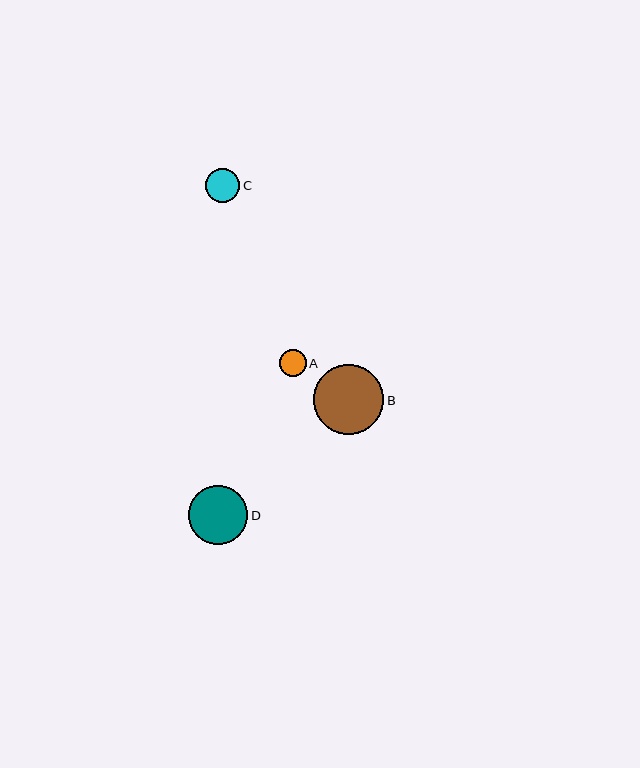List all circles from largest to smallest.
From largest to smallest: B, D, C, A.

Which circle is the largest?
Circle B is the largest with a size of approximately 70 pixels.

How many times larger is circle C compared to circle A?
Circle C is approximately 1.3 times the size of circle A.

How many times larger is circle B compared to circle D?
Circle B is approximately 1.2 times the size of circle D.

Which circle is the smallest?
Circle A is the smallest with a size of approximately 27 pixels.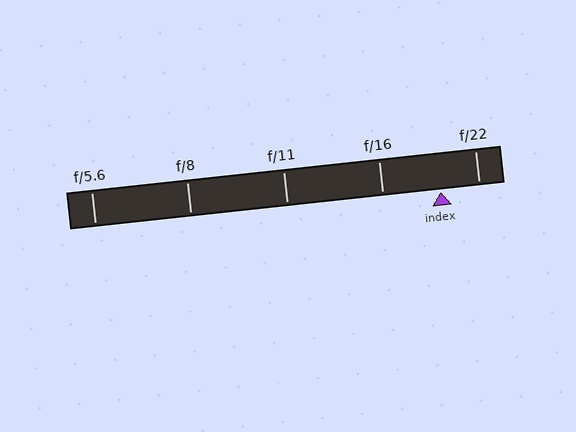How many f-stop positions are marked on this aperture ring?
There are 5 f-stop positions marked.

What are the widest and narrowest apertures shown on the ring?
The widest aperture shown is f/5.6 and the narrowest is f/22.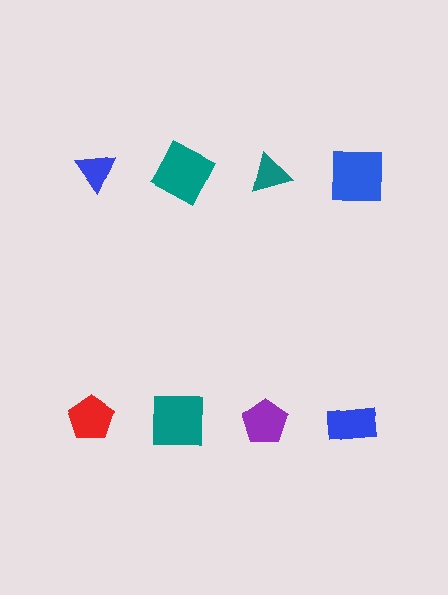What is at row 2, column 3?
A purple pentagon.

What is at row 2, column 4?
A blue rectangle.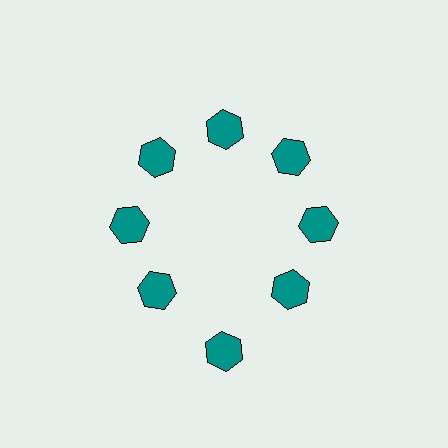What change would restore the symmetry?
The symmetry would be restored by moving it inward, back onto the ring so that all 8 hexagons sit at equal angles and equal distance from the center.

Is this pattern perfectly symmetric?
No. The 8 teal hexagons are arranged in a ring, but one element near the 6 o'clock position is pushed outward from the center, breaking the 8-fold rotational symmetry.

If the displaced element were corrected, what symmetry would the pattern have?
It would have 8-fold rotational symmetry — the pattern would map onto itself every 45 degrees.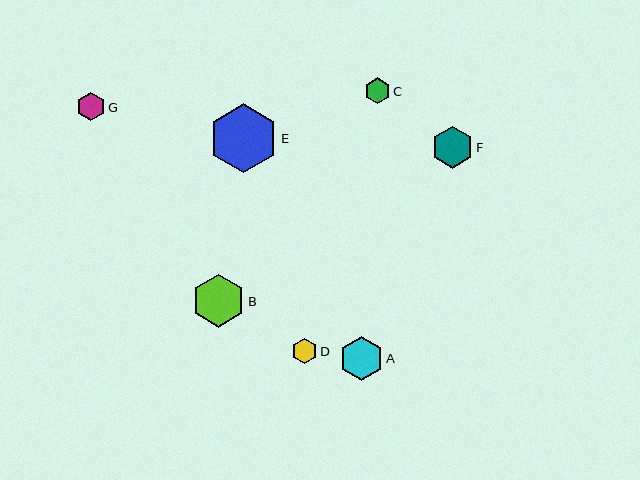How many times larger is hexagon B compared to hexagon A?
Hexagon B is approximately 1.2 times the size of hexagon A.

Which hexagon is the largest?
Hexagon E is the largest with a size of approximately 69 pixels.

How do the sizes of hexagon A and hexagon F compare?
Hexagon A and hexagon F are approximately the same size.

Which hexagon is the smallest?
Hexagon C is the smallest with a size of approximately 25 pixels.